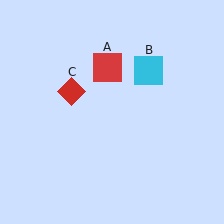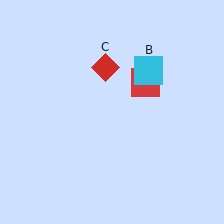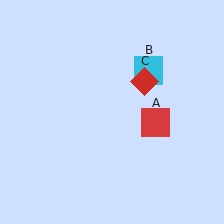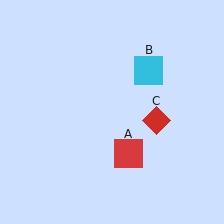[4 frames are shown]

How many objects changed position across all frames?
2 objects changed position: red square (object A), red diamond (object C).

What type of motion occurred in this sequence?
The red square (object A), red diamond (object C) rotated clockwise around the center of the scene.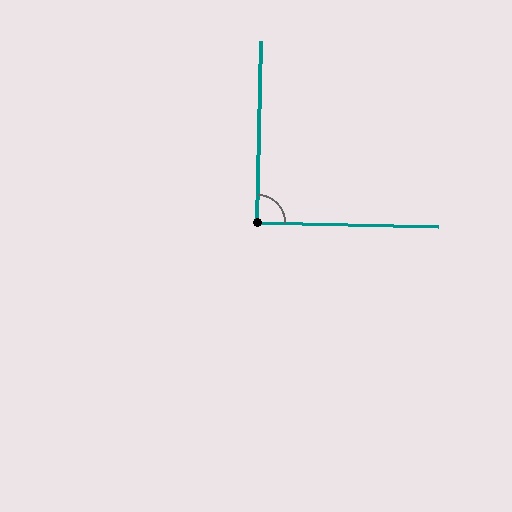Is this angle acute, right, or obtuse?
It is approximately a right angle.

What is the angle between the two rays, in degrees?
Approximately 90 degrees.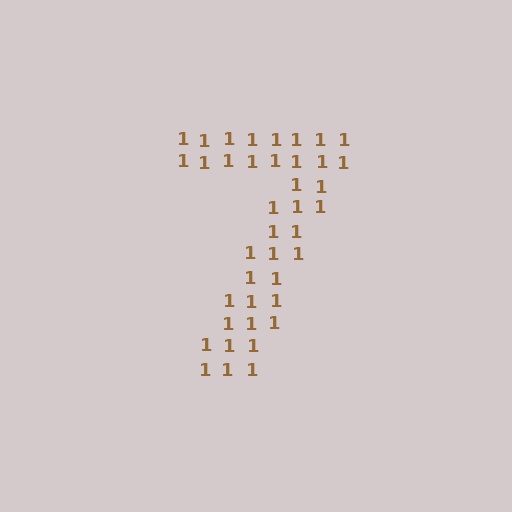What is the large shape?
The large shape is the digit 7.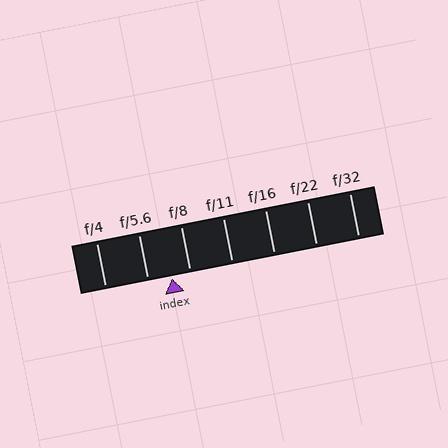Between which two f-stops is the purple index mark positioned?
The index mark is between f/5.6 and f/8.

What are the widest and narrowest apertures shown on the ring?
The widest aperture shown is f/4 and the narrowest is f/32.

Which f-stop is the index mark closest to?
The index mark is closest to f/8.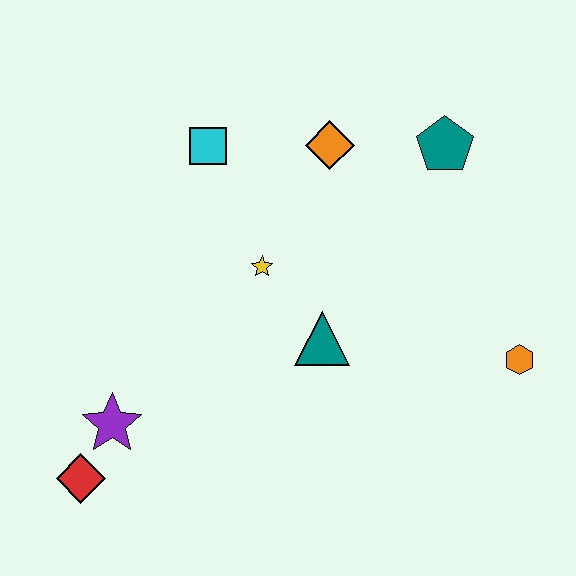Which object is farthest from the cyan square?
The orange hexagon is farthest from the cyan square.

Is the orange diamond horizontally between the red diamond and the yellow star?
No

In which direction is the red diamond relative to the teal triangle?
The red diamond is to the left of the teal triangle.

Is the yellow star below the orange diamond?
Yes